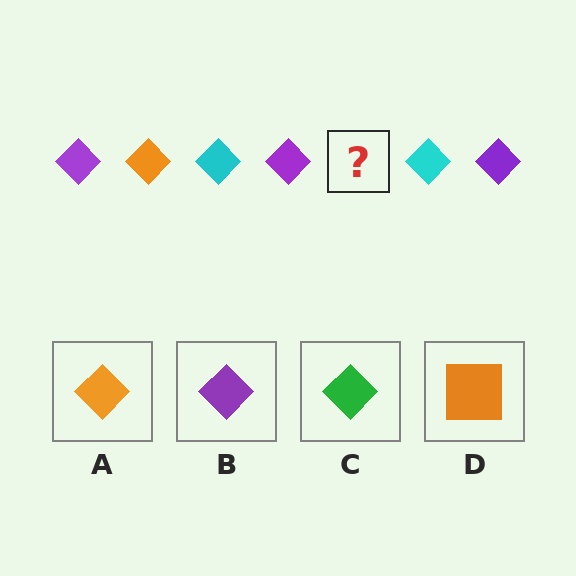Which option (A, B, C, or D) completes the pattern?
A.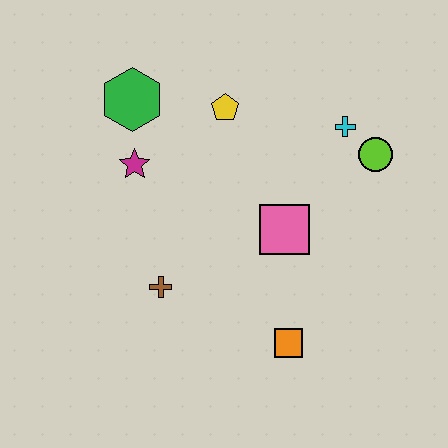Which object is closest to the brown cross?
The magenta star is closest to the brown cross.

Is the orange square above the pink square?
No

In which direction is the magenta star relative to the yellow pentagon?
The magenta star is to the left of the yellow pentagon.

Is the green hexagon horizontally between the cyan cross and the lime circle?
No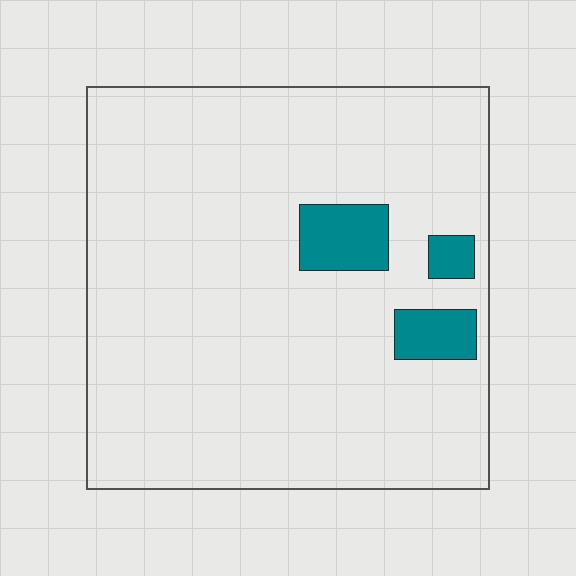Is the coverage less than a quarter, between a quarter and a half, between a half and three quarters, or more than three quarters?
Less than a quarter.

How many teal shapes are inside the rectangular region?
3.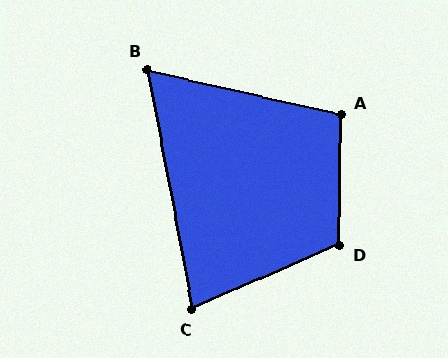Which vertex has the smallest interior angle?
B, at approximately 66 degrees.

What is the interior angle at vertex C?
Approximately 77 degrees (acute).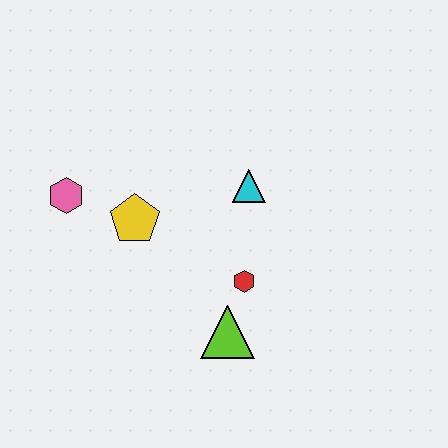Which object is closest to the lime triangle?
The red hexagon is closest to the lime triangle.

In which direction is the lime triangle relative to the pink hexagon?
The lime triangle is to the right of the pink hexagon.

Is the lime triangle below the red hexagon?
Yes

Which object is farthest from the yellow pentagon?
The lime triangle is farthest from the yellow pentagon.